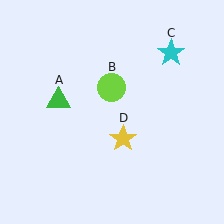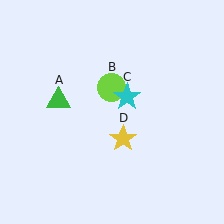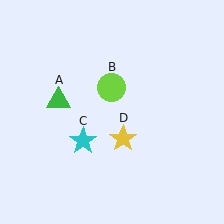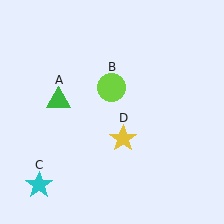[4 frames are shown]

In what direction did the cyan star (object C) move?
The cyan star (object C) moved down and to the left.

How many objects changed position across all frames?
1 object changed position: cyan star (object C).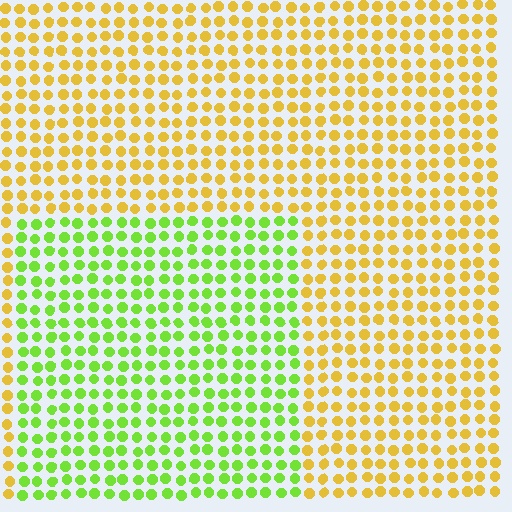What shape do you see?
I see a rectangle.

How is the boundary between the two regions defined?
The boundary is defined purely by a slight shift in hue (about 52 degrees). Spacing, size, and orientation are identical on both sides.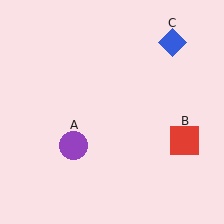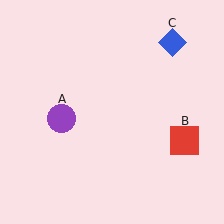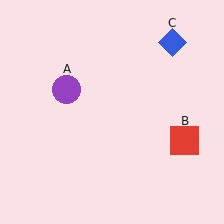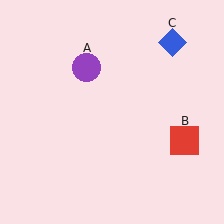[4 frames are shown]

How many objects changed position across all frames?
1 object changed position: purple circle (object A).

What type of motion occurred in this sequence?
The purple circle (object A) rotated clockwise around the center of the scene.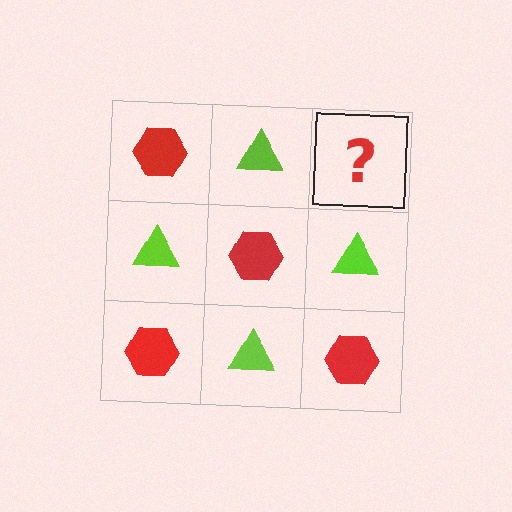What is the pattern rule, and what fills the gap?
The rule is that it alternates red hexagon and lime triangle in a checkerboard pattern. The gap should be filled with a red hexagon.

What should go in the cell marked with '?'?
The missing cell should contain a red hexagon.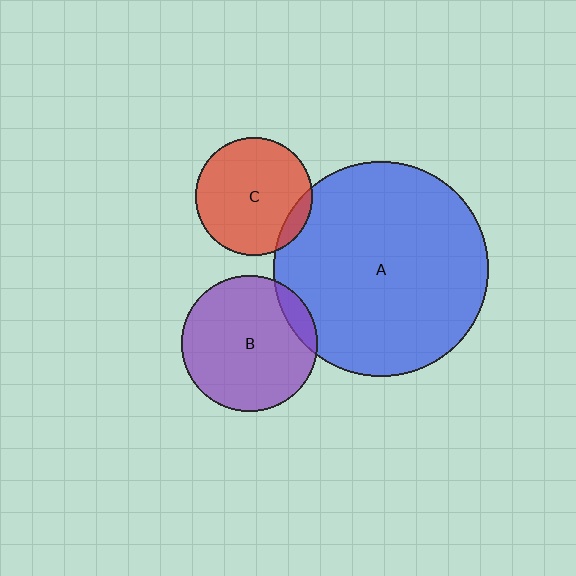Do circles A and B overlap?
Yes.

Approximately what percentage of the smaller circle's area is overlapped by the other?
Approximately 10%.